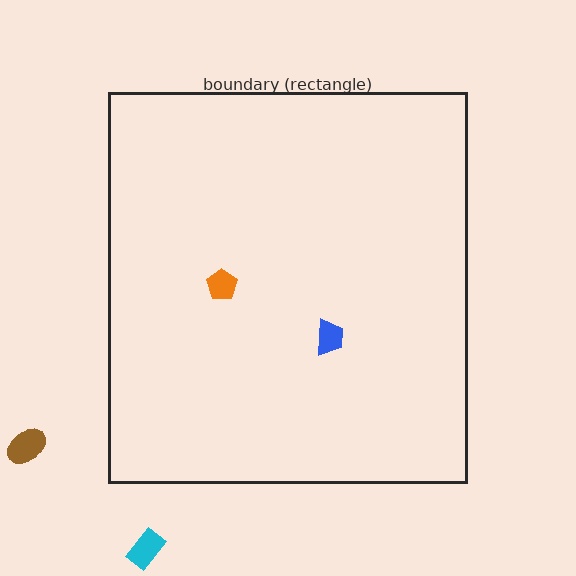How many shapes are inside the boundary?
2 inside, 2 outside.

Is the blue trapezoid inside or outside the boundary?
Inside.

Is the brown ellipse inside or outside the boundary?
Outside.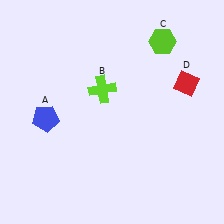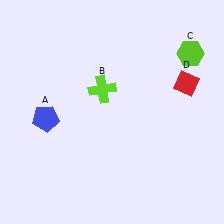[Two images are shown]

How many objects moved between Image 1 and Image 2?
1 object moved between the two images.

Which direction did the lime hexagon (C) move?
The lime hexagon (C) moved right.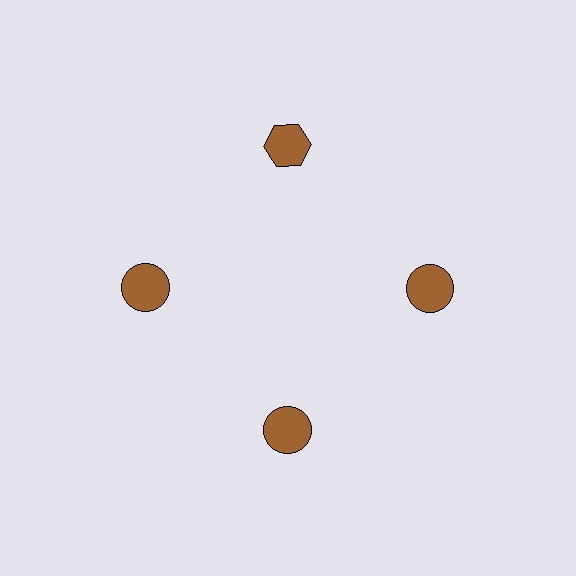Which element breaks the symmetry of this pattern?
The brown hexagon at roughly the 12 o'clock position breaks the symmetry. All other shapes are brown circles.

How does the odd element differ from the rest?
It has a different shape: hexagon instead of circle.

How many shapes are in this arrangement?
There are 4 shapes arranged in a ring pattern.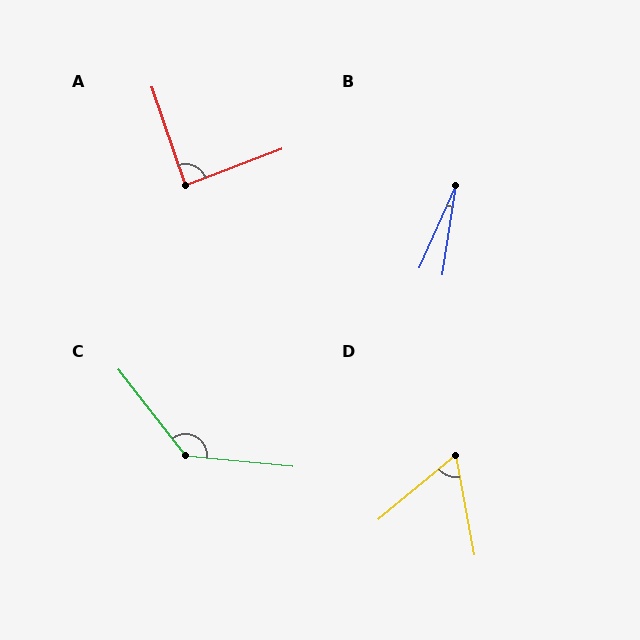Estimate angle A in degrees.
Approximately 88 degrees.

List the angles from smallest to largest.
B (16°), D (60°), A (88°), C (133°).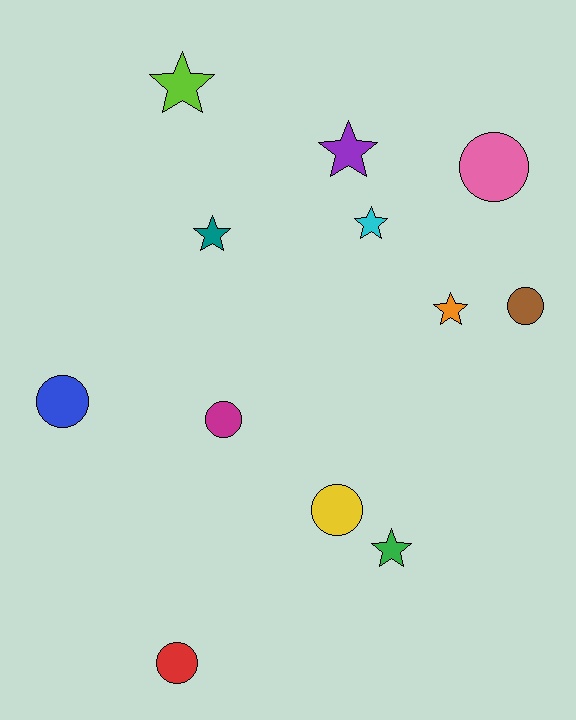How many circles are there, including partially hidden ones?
There are 6 circles.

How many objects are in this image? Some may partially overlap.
There are 12 objects.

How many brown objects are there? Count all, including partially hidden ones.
There is 1 brown object.